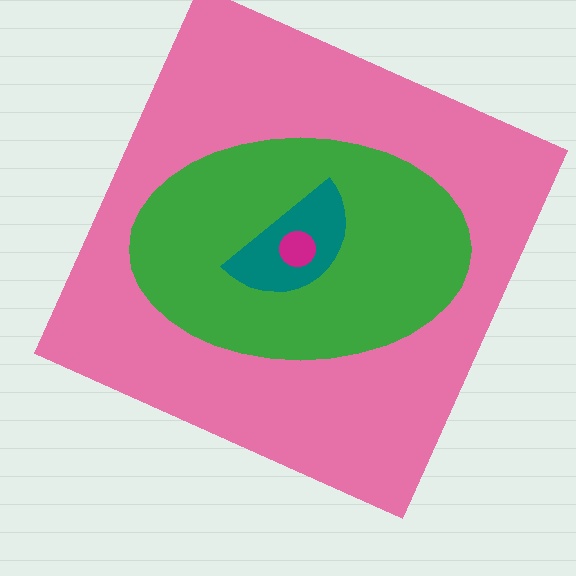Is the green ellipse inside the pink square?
Yes.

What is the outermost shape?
The pink square.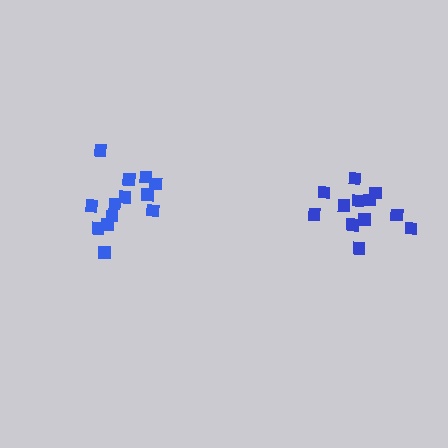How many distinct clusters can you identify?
There are 2 distinct clusters.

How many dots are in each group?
Group 1: 13 dots, Group 2: 13 dots (26 total).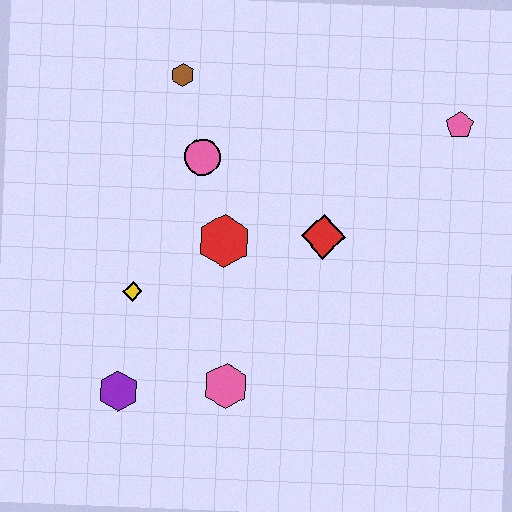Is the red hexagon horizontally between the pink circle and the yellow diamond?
No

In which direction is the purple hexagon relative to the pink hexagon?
The purple hexagon is to the left of the pink hexagon.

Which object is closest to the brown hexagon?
The pink circle is closest to the brown hexagon.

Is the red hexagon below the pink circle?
Yes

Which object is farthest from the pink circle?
The pink pentagon is farthest from the pink circle.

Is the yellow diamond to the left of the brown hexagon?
Yes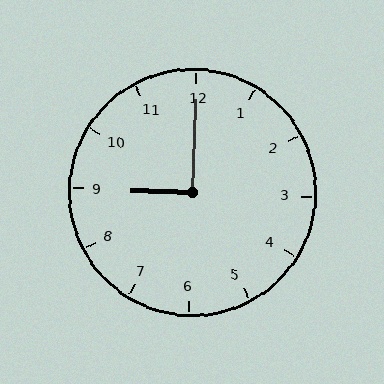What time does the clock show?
9:00.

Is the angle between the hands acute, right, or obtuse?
It is right.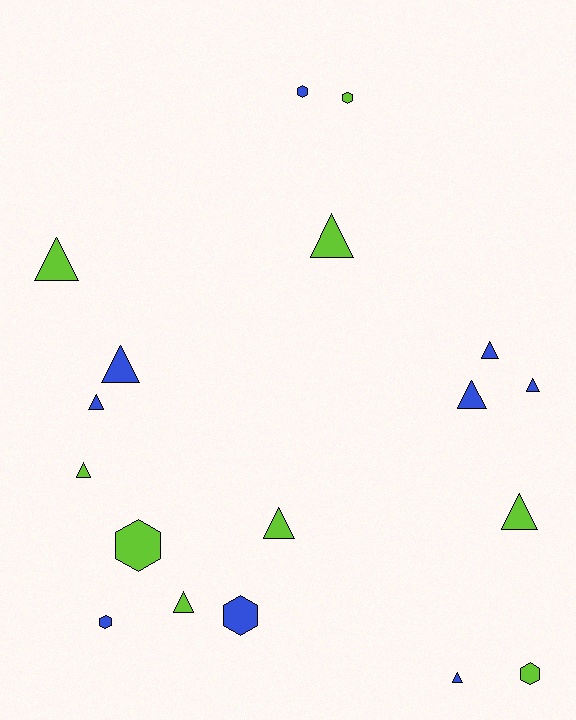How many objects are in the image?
There are 18 objects.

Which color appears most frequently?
Blue, with 9 objects.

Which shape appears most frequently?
Triangle, with 12 objects.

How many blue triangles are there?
There are 6 blue triangles.